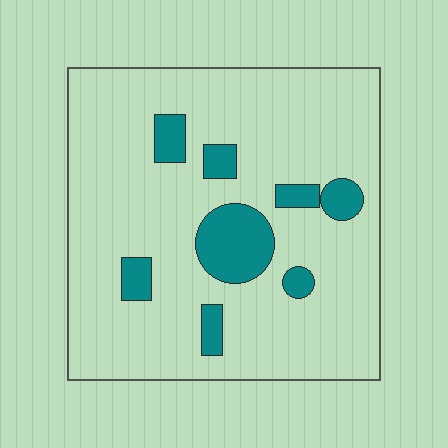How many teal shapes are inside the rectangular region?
8.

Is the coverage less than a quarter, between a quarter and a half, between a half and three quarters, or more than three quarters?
Less than a quarter.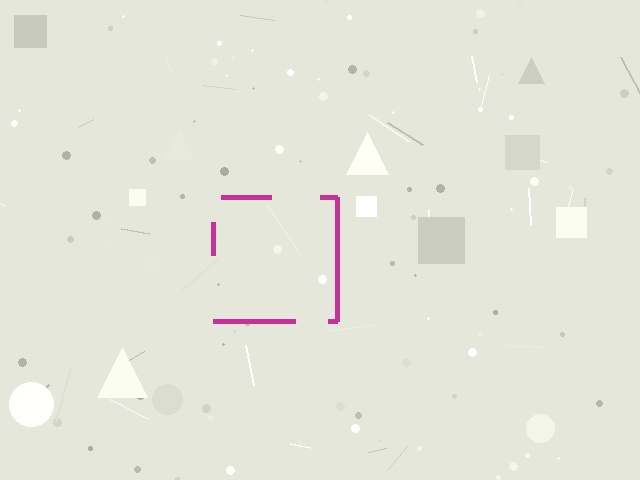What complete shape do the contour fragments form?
The contour fragments form a square.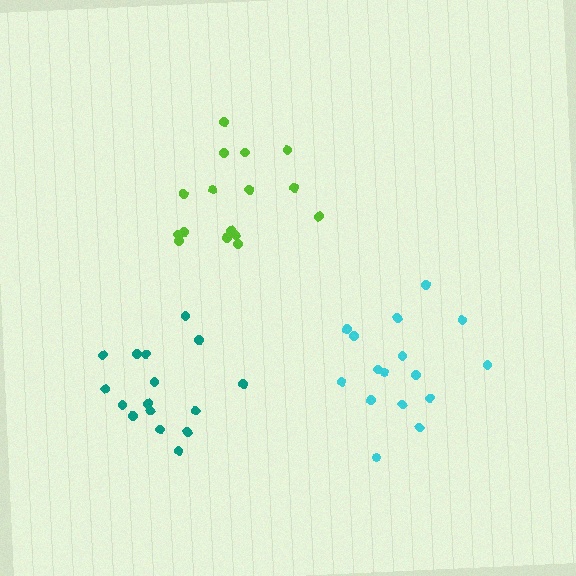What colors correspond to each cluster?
The clusters are colored: lime, cyan, teal.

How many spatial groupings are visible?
There are 3 spatial groupings.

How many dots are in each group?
Group 1: 16 dots, Group 2: 16 dots, Group 3: 16 dots (48 total).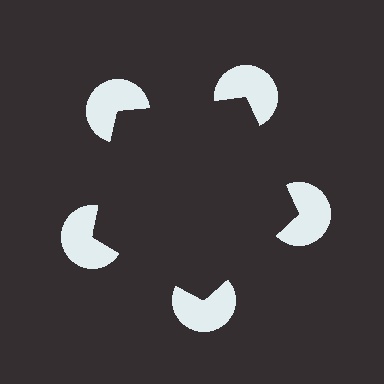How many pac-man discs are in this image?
There are 5 — one at each vertex of the illusory pentagon.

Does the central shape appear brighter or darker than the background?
It typically appears slightly darker than the background, even though no actual brightness change is drawn.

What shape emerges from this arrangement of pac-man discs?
An illusory pentagon — its edges are inferred from the aligned wedge cuts in the pac-man discs, not physically drawn.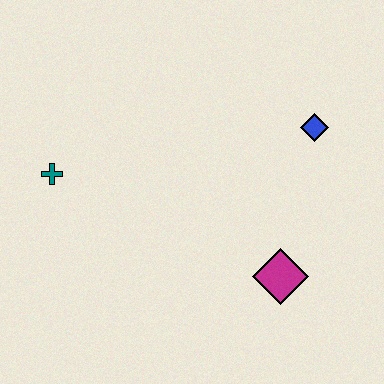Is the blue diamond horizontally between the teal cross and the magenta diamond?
No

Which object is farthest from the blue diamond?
The teal cross is farthest from the blue diamond.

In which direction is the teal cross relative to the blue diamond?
The teal cross is to the left of the blue diamond.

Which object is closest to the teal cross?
The magenta diamond is closest to the teal cross.